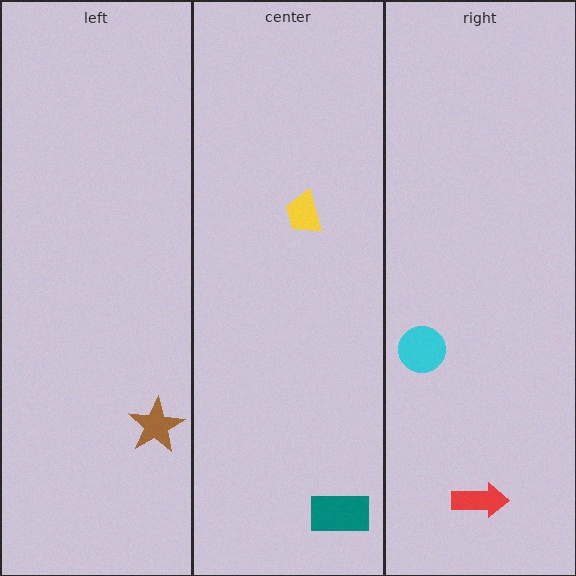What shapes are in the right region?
The red arrow, the cyan circle.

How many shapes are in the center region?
2.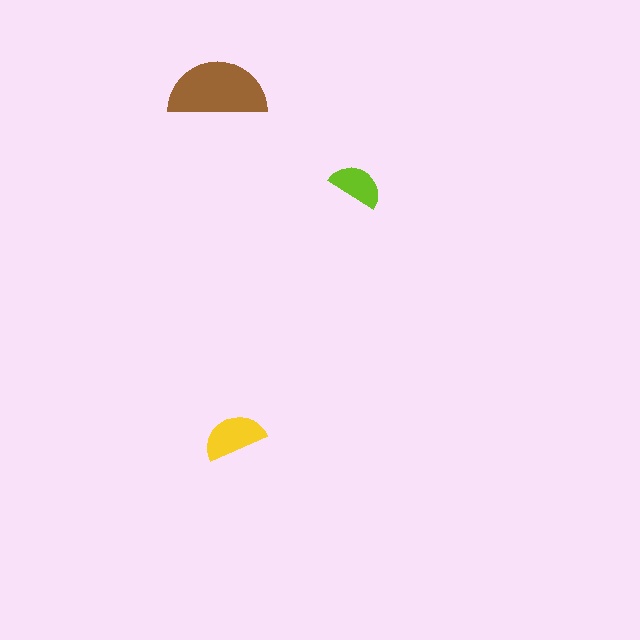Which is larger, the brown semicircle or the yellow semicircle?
The brown one.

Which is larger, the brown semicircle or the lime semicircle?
The brown one.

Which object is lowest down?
The yellow semicircle is bottommost.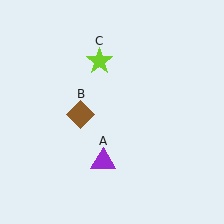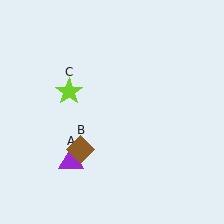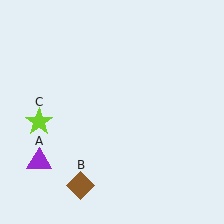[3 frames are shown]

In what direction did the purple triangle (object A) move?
The purple triangle (object A) moved left.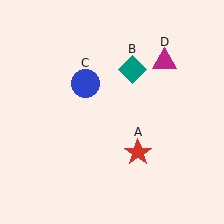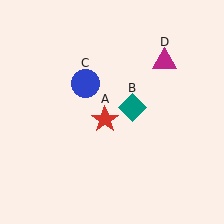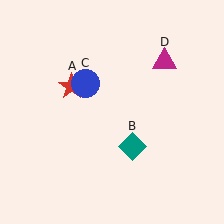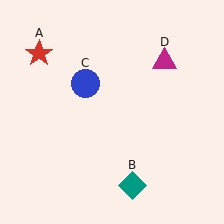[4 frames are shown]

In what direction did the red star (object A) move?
The red star (object A) moved up and to the left.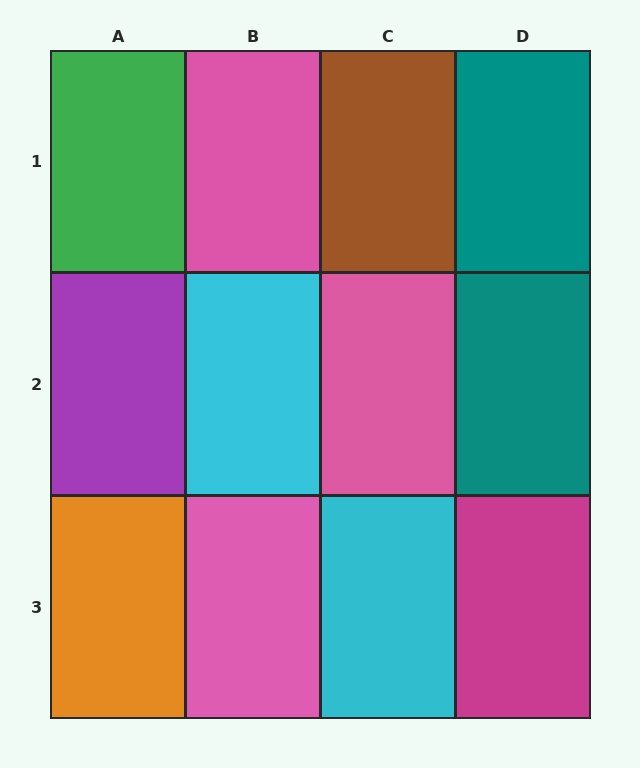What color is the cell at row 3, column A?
Orange.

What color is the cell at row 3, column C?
Cyan.